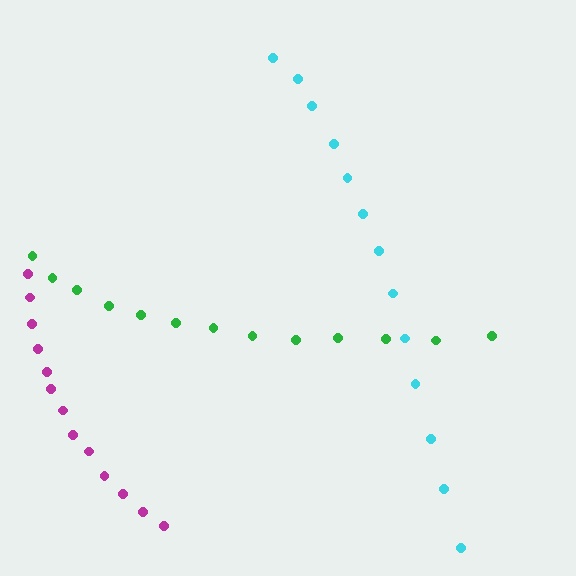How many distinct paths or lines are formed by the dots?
There are 3 distinct paths.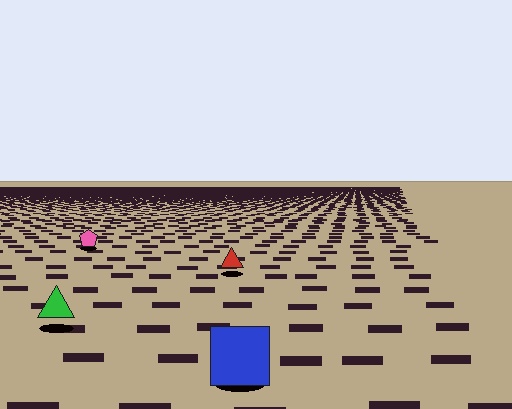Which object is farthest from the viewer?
The pink pentagon is farthest from the viewer. It appears smaller and the ground texture around it is denser.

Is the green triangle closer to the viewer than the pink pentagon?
Yes. The green triangle is closer — you can tell from the texture gradient: the ground texture is coarser near it.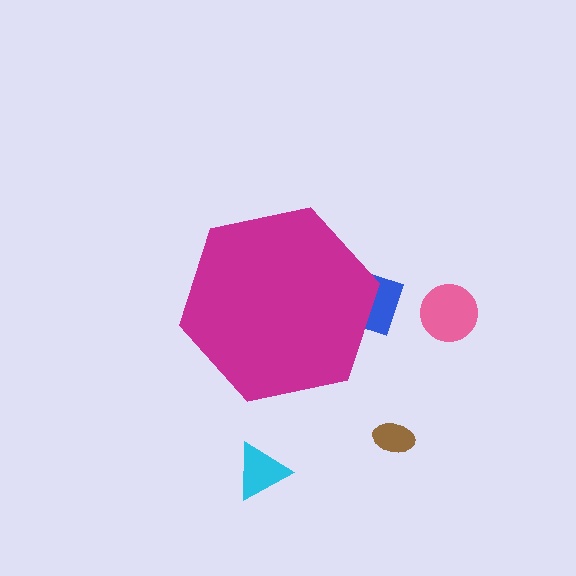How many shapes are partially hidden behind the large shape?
1 shape is partially hidden.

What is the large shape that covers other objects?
A magenta hexagon.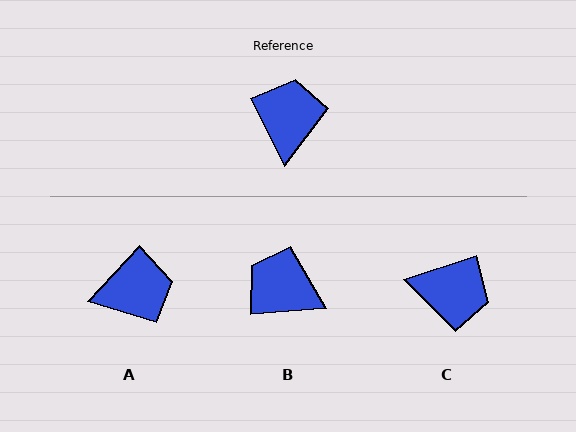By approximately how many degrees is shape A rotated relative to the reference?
Approximately 69 degrees clockwise.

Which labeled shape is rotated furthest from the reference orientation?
C, about 97 degrees away.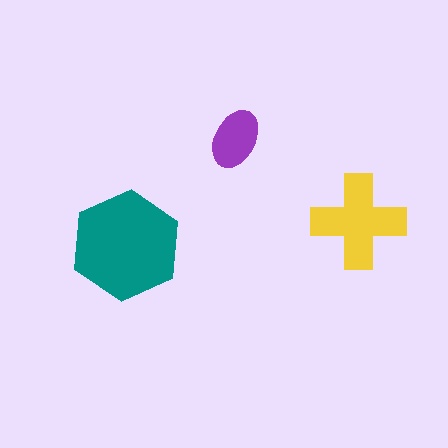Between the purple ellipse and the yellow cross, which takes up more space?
The yellow cross.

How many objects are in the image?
There are 3 objects in the image.